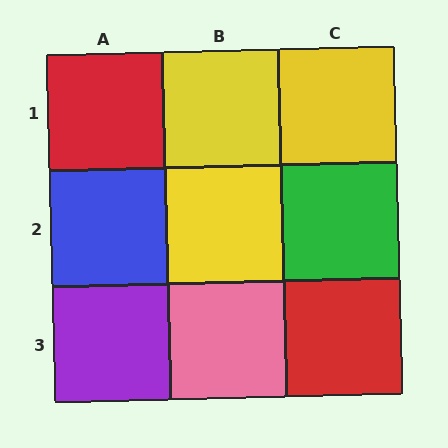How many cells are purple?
1 cell is purple.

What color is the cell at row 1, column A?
Red.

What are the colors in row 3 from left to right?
Purple, pink, red.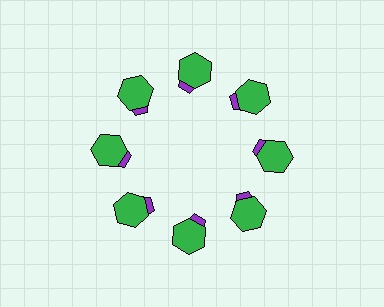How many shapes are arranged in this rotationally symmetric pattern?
There are 16 shapes, arranged in 8 groups of 2.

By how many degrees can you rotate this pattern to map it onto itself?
The pattern maps onto itself every 45 degrees of rotation.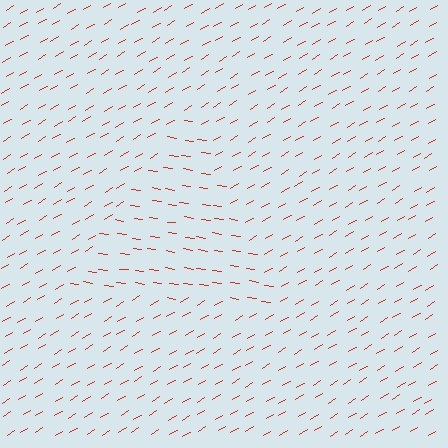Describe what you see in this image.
The image is filled with small red line segments. A triangle region in the image has lines oriented differently from the surrounding lines, creating a visible texture boundary.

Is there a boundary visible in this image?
Yes, there is a texture boundary formed by a change in line orientation.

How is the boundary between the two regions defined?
The boundary is defined purely by a change in line orientation (approximately 38 degrees difference). All lines are the same color and thickness.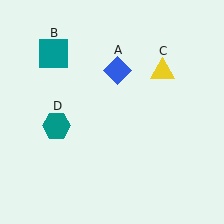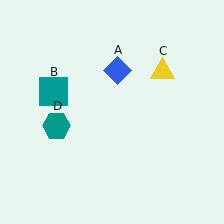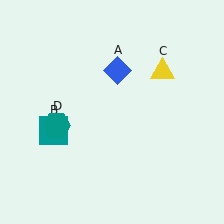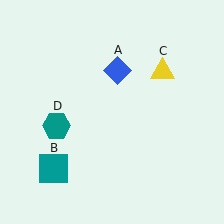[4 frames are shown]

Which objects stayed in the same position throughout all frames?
Blue diamond (object A) and yellow triangle (object C) and teal hexagon (object D) remained stationary.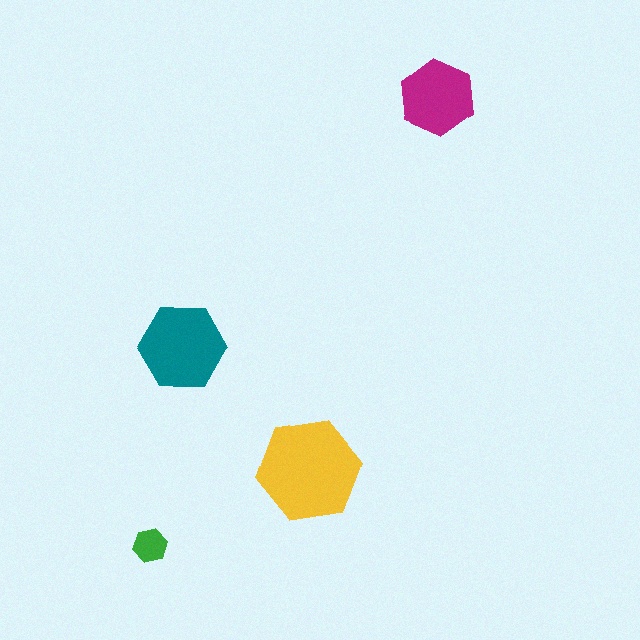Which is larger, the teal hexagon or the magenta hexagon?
The teal one.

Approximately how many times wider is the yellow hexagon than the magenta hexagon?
About 1.5 times wider.